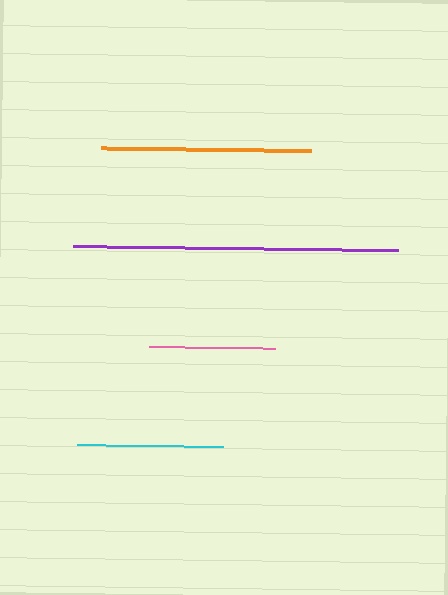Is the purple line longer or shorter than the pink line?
The purple line is longer than the pink line.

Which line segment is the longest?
The purple line is the longest at approximately 325 pixels.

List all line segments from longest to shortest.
From longest to shortest: purple, orange, cyan, pink.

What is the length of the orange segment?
The orange segment is approximately 210 pixels long.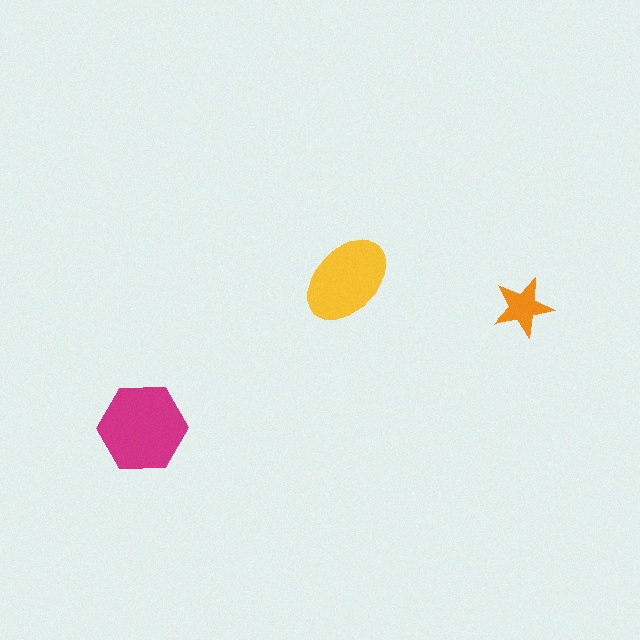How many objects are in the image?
There are 3 objects in the image.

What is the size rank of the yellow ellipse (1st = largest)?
2nd.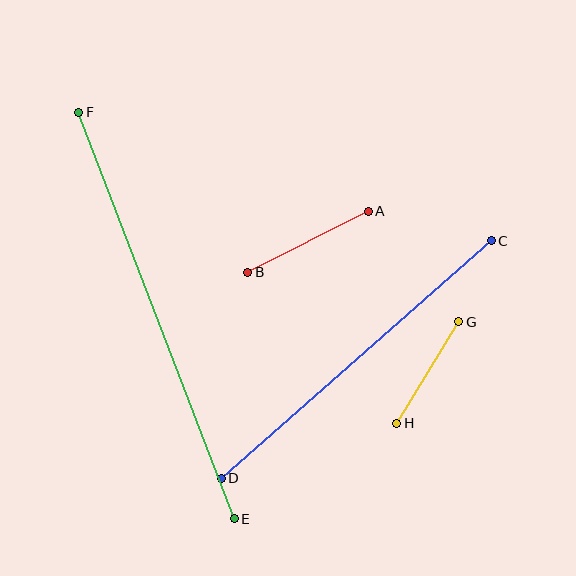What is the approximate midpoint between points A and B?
The midpoint is at approximately (308, 242) pixels.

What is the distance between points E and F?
The distance is approximately 435 pixels.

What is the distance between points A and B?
The distance is approximately 135 pixels.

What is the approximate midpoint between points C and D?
The midpoint is at approximately (356, 360) pixels.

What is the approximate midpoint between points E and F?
The midpoint is at approximately (156, 315) pixels.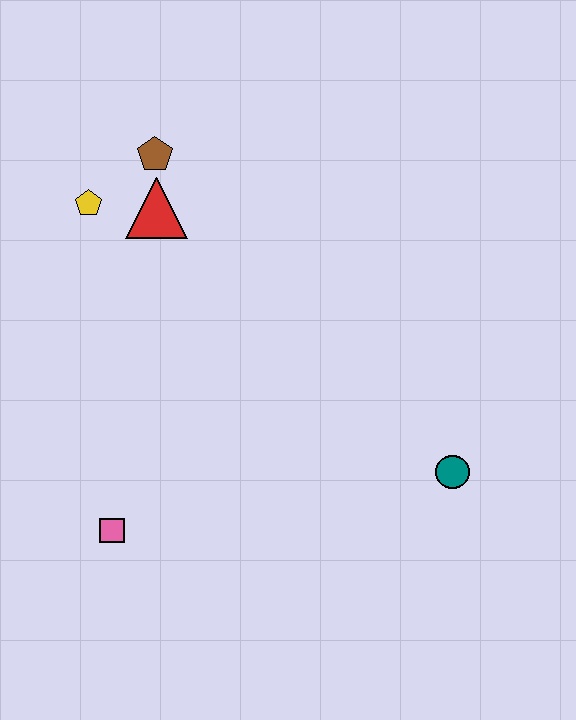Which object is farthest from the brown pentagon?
The teal circle is farthest from the brown pentagon.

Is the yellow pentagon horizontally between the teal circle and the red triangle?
No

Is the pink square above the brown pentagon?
No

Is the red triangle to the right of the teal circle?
No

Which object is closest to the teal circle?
The pink square is closest to the teal circle.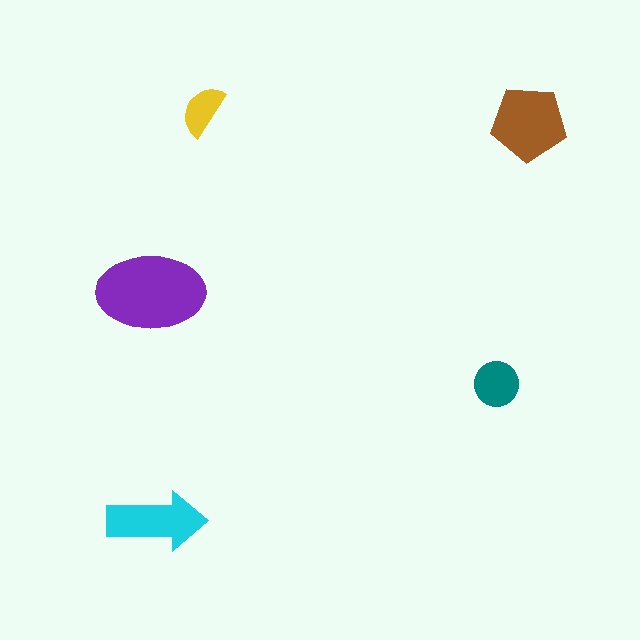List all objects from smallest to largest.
The yellow semicircle, the teal circle, the cyan arrow, the brown pentagon, the purple ellipse.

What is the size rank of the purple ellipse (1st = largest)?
1st.